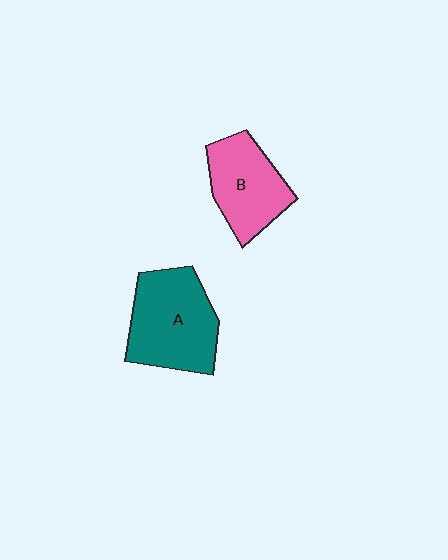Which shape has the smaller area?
Shape B (pink).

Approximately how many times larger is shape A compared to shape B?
Approximately 1.3 times.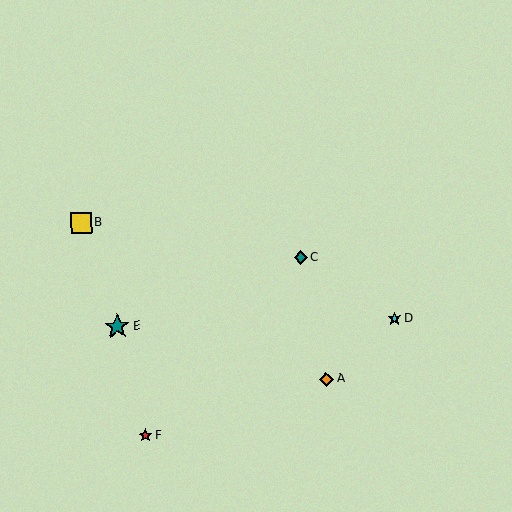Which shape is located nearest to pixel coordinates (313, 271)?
The teal diamond (labeled C) at (301, 257) is nearest to that location.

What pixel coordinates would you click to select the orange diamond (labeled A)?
Click at (326, 379) to select the orange diamond A.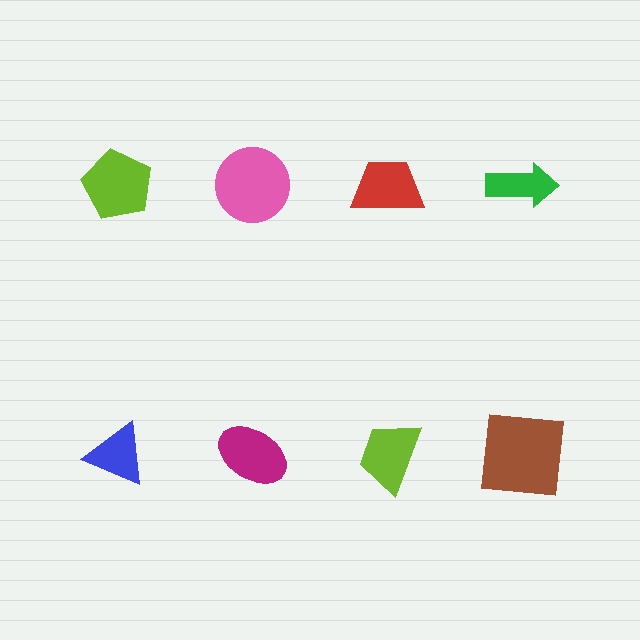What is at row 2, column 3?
A lime trapezoid.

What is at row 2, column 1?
A blue triangle.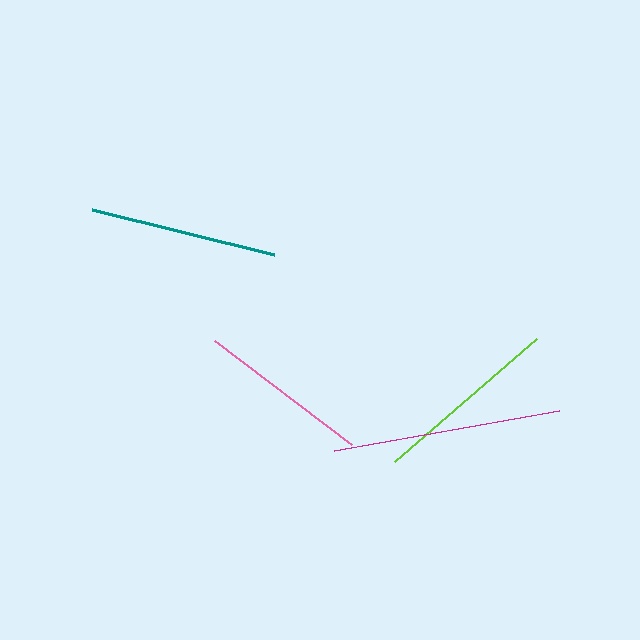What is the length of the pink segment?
The pink segment is approximately 172 pixels long.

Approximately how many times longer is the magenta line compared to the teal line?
The magenta line is approximately 1.2 times the length of the teal line.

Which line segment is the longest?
The magenta line is the longest at approximately 228 pixels.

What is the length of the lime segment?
The lime segment is approximately 187 pixels long.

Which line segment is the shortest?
The pink line is the shortest at approximately 172 pixels.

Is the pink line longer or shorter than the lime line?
The lime line is longer than the pink line.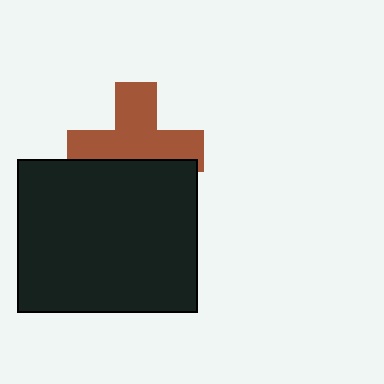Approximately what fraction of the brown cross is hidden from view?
Roughly 37% of the brown cross is hidden behind the black rectangle.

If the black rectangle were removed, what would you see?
You would see the complete brown cross.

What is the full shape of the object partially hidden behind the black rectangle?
The partially hidden object is a brown cross.